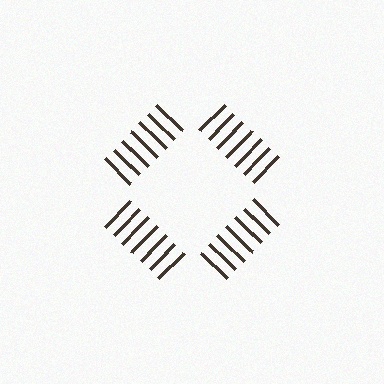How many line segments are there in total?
28 — 7 along each of the 4 edges.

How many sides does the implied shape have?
4 sides — the line-ends trace a square.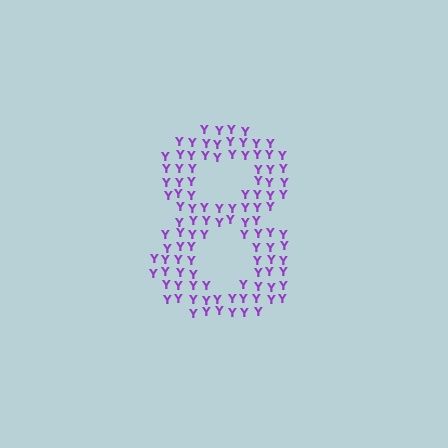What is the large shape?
The large shape is the digit 8.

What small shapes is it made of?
It is made of small letter Y's.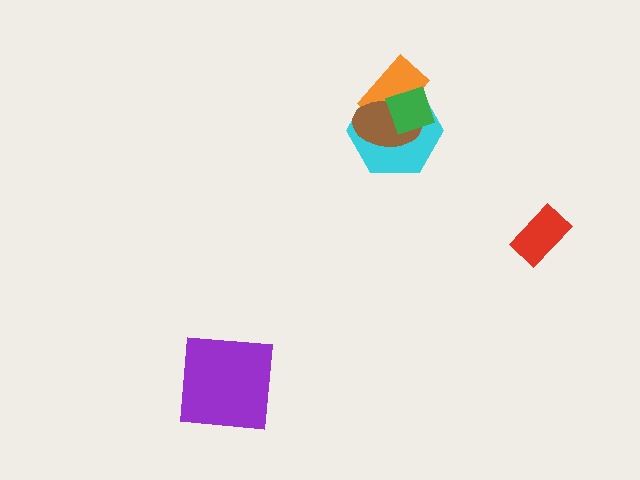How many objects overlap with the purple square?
0 objects overlap with the purple square.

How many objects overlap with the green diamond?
3 objects overlap with the green diamond.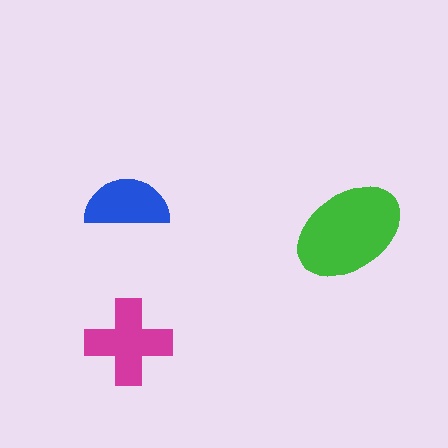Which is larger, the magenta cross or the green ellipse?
The green ellipse.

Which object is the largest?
The green ellipse.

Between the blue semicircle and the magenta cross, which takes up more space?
The magenta cross.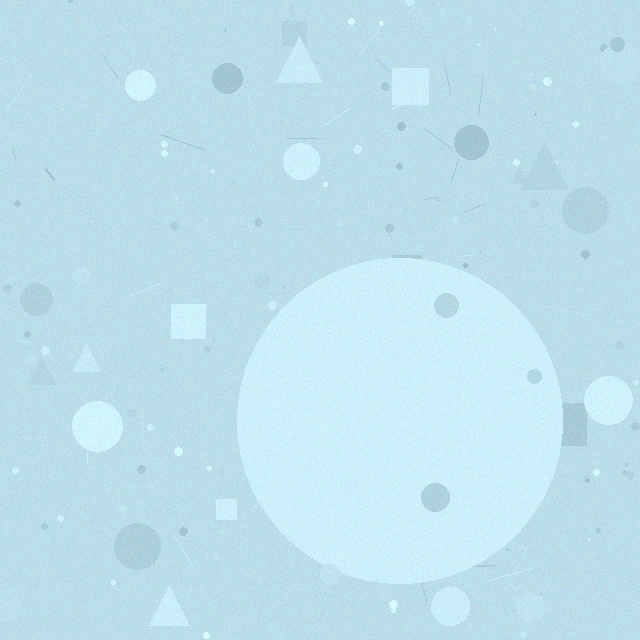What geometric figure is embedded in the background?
A circle is embedded in the background.